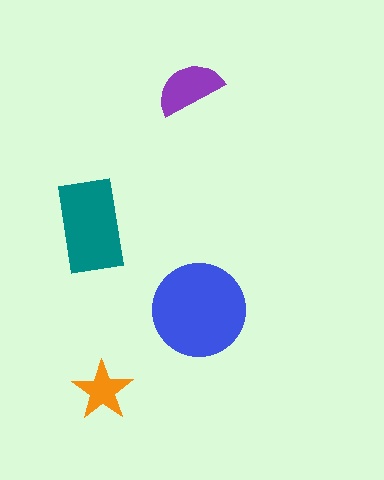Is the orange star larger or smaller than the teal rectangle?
Smaller.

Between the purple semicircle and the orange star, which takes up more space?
The purple semicircle.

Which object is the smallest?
The orange star.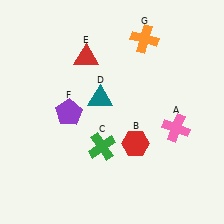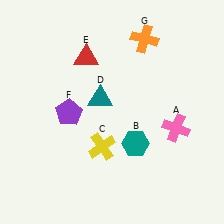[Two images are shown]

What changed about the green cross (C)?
In Image 1, C is green. In Image 2, it changed to yellow.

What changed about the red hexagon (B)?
In Image 1, B is red. In Image 2, it changed to teal.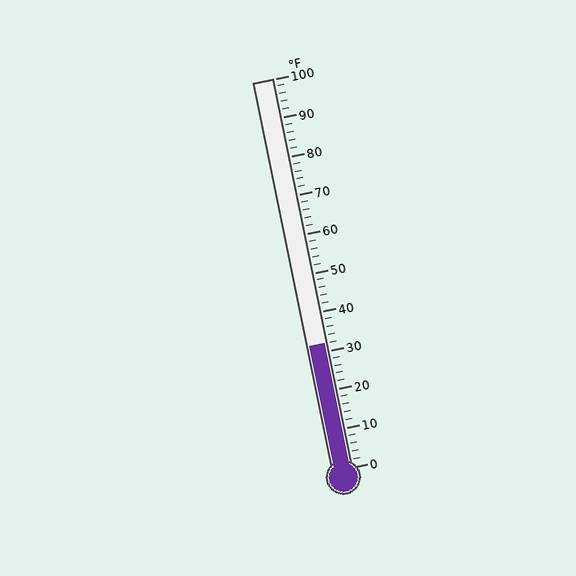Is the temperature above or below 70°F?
The temperature is below 70°F.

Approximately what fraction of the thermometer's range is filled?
The thermometer is filled to approximately 30% of its range.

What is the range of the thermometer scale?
The thermometer scale ranges from 0°F to 100°F.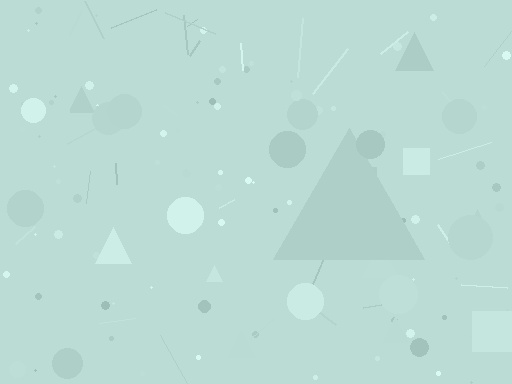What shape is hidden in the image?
A triangle is hidden in the image.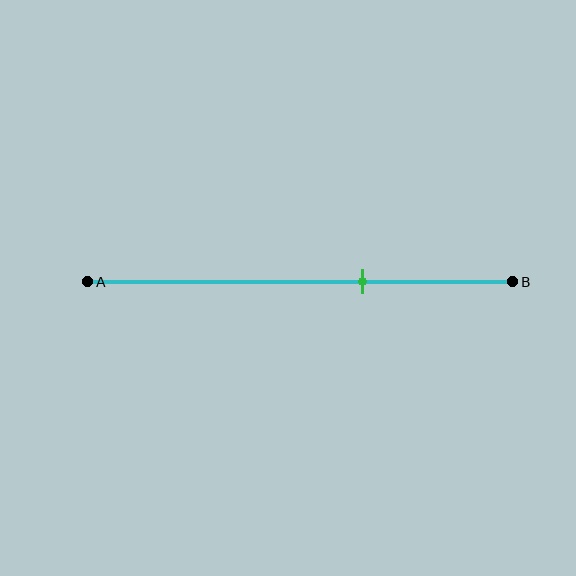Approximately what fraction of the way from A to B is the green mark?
The green mark is approximately 65% of the way from A to B.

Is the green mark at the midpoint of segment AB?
No, the mark is at about 65% from A, not at the 50% midpoint.